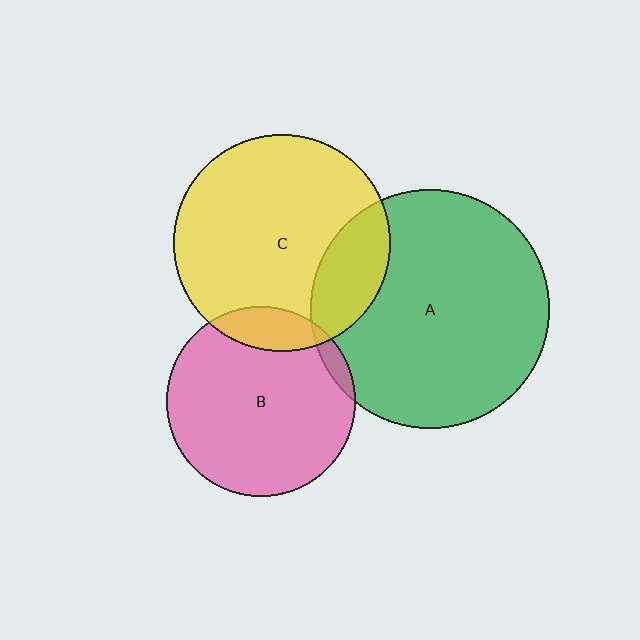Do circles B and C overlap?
Yes.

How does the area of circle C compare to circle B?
Approximately 1.3 times.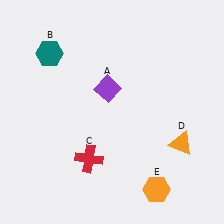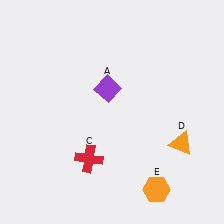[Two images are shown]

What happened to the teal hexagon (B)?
The teal hexagon (B) was removed in Image 2. It was in the top-left area of Image 1.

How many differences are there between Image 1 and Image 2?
There is 1 difference between the two images.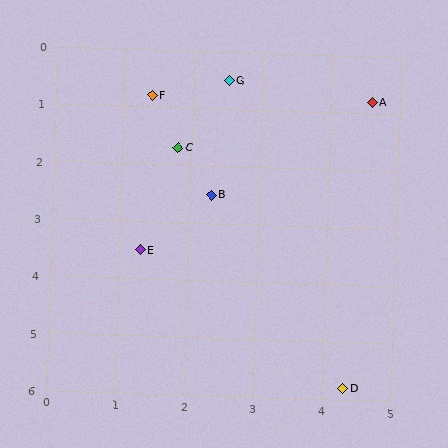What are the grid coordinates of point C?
Point C is at approximately (1.8, 1.7).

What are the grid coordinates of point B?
Point B is at approximately (2.3, 2.5).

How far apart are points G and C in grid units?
Points G and C are about 1.4 grid units apart.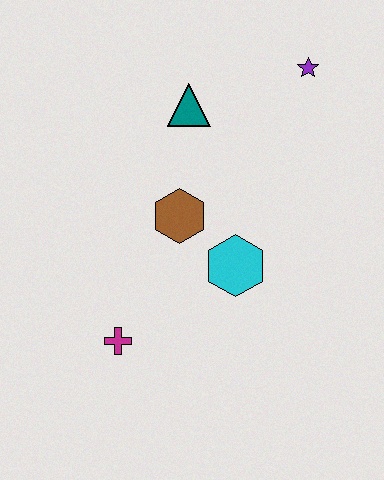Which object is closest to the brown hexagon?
The cyan hexagon is closest to the brown hexagon.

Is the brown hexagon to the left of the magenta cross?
No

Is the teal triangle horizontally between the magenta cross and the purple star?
Yes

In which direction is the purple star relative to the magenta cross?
The purple star is above the magenta cross.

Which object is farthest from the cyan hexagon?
The purple star is farthest from the cyan hexagon.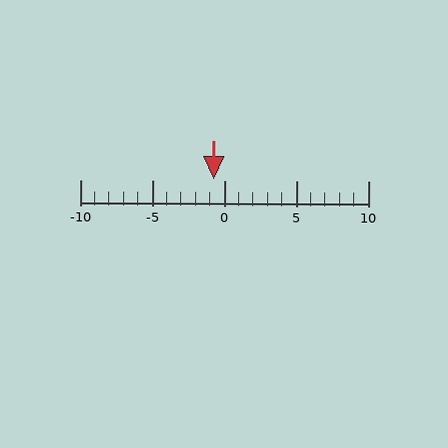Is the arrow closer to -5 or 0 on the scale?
The arrow is closer to 0.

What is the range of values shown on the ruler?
The ruler shows values from -10 to 10.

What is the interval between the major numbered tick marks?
The major tick marks are spaced 5 units apart.